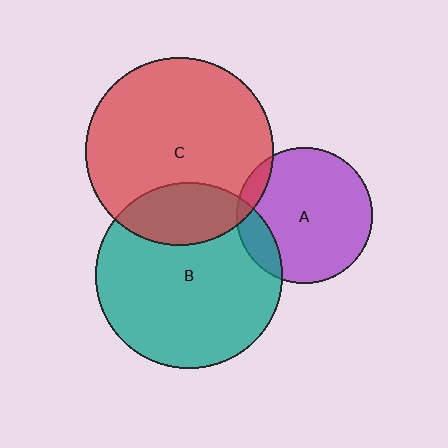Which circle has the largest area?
Circle C (red).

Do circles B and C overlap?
Yes.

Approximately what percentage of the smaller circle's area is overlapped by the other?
Approximately 20%.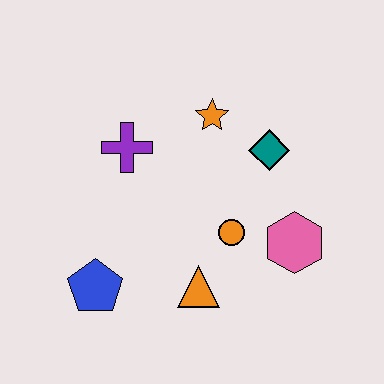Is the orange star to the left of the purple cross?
No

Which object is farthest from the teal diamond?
The blue pentagon is farthest from the teal diamond.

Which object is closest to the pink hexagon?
The orange circle is closest to the pink hexagon.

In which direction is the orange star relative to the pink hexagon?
The orange star is above the pink hexagon.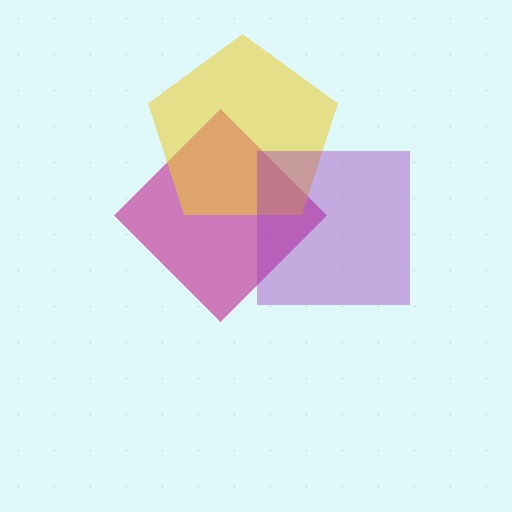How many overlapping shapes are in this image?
There are 3 overlapping shapes in the image.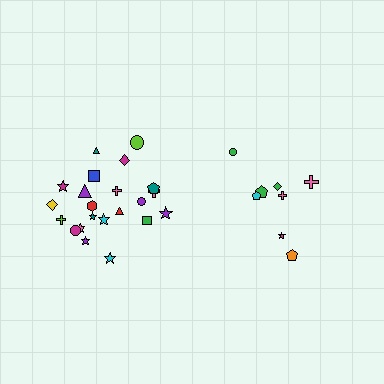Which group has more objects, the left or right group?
The left group.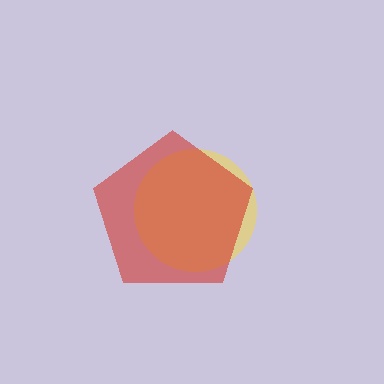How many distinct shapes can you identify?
There are 2 distinct shapes: a yellow circle, a red pentagon.